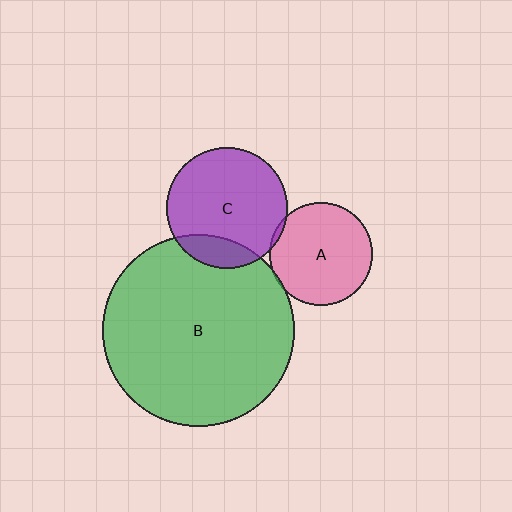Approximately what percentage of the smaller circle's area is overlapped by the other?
Approximately 15%.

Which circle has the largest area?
Circle B (green).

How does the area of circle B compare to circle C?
Approximately 2.5 times.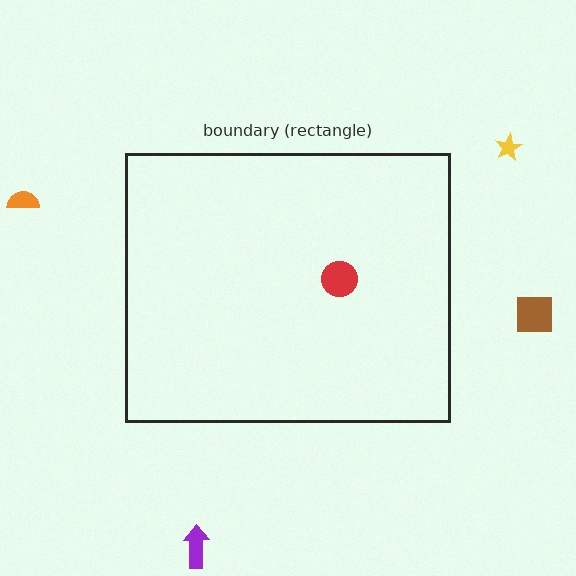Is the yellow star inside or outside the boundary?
Outside.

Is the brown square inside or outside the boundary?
Outside.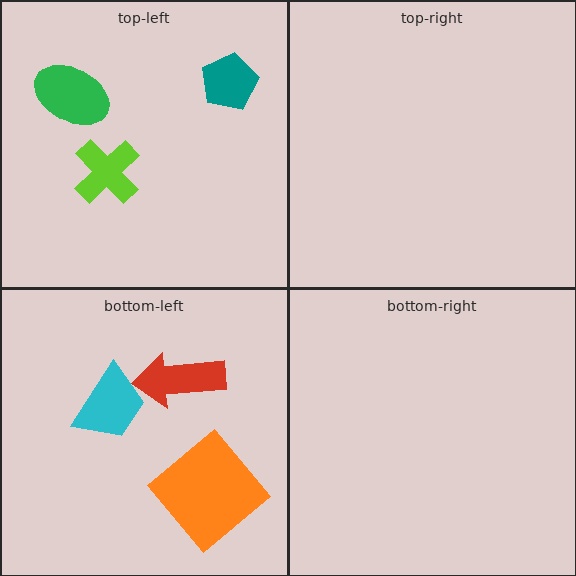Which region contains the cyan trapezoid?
The bottom-left region.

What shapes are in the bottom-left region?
The orange diamond, the cyan trapezoid, the red arrow.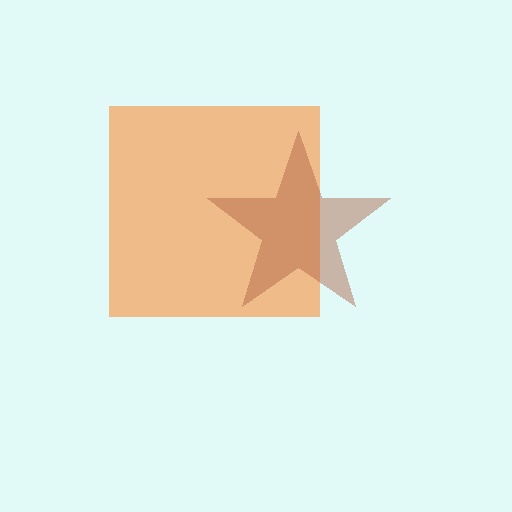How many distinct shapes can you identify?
There are 2 distinct shapes: an orange square, a brown star.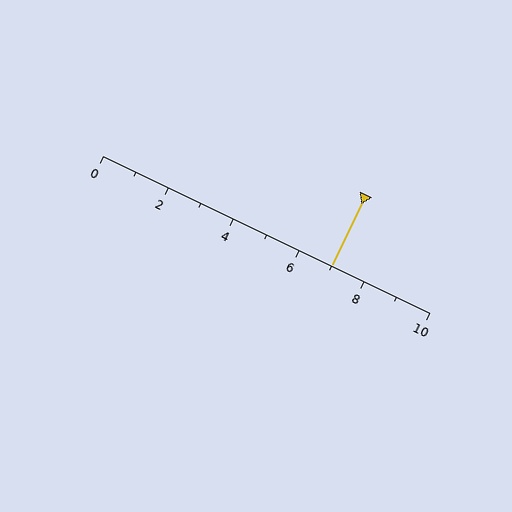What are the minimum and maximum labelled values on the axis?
The axis runs from 0 to 10.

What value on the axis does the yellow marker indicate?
The marker indicates approximately 7.